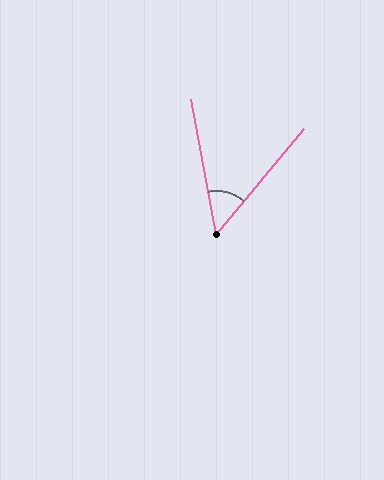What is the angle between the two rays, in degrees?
Approximately 50 degrees.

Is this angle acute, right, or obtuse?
It is acute.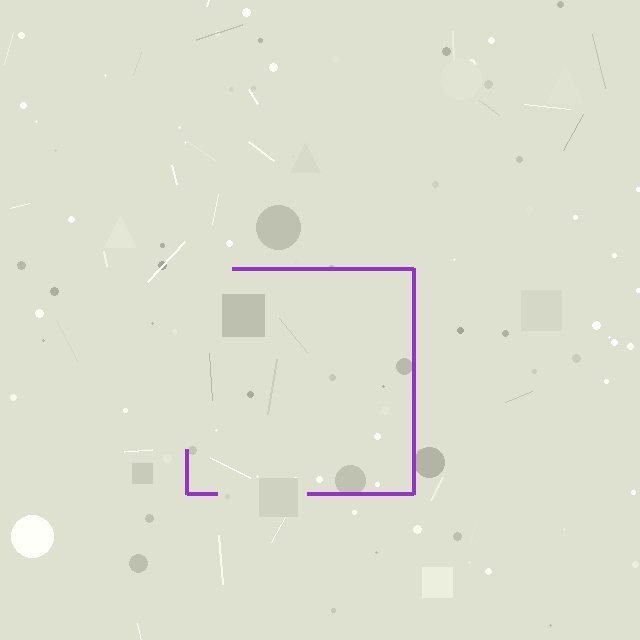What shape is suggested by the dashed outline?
The dashed outline suggests a square.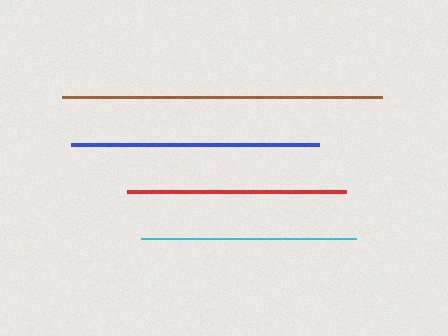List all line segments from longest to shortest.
From longest to shortest: brown, blue, red, cyan.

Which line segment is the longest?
The brown line is the longest at approximately 320 pixels.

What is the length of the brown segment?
The brown segment is approximately 320 pixels long.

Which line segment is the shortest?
The cyan line is the shortest at approximately 215 pixels.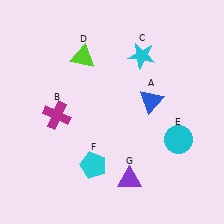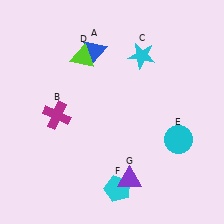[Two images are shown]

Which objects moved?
The objects that moved are: the blue triangle (A), the cyan pentagon (F).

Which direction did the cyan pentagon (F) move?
The cyan pentagon (F) moved right.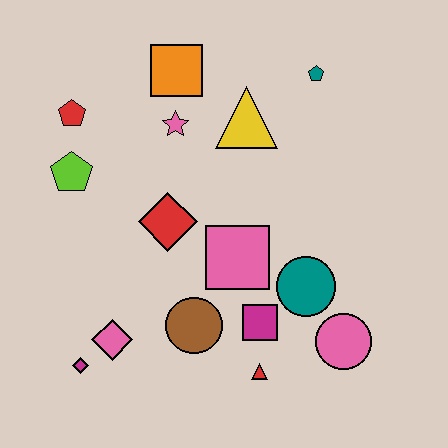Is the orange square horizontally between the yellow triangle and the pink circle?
No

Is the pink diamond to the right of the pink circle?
No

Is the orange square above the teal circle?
Yes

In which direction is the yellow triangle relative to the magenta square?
The yellow triangle is above the magenta square.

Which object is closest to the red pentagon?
The lime pentagon is closest to the red pentagon.